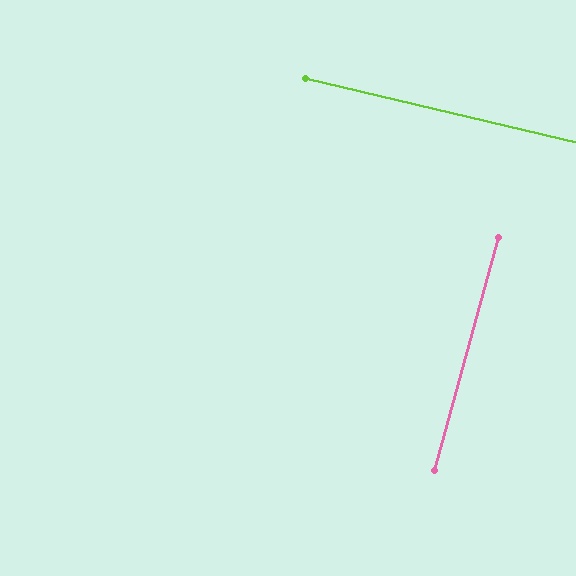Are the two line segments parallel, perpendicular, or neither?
Perpendicular — they meet at approximately 88°.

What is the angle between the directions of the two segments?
Approximately 88 degrees.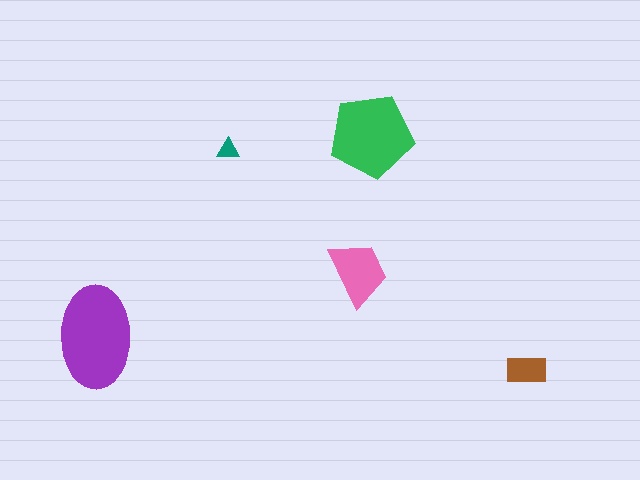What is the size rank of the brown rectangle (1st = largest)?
4th.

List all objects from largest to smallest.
The purple ellipse, the green pentagon, the pink trapezoid, the brown rectangle, the teal triangle.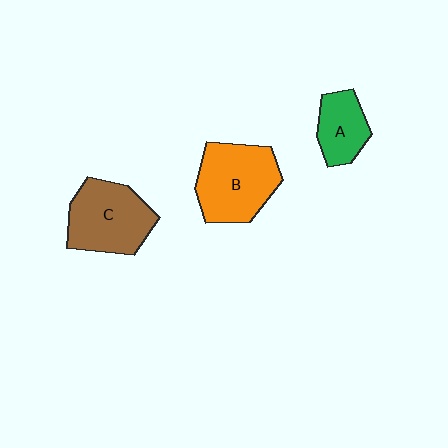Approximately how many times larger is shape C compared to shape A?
Approximately 1.7 times.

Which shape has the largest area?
Shape B (orange).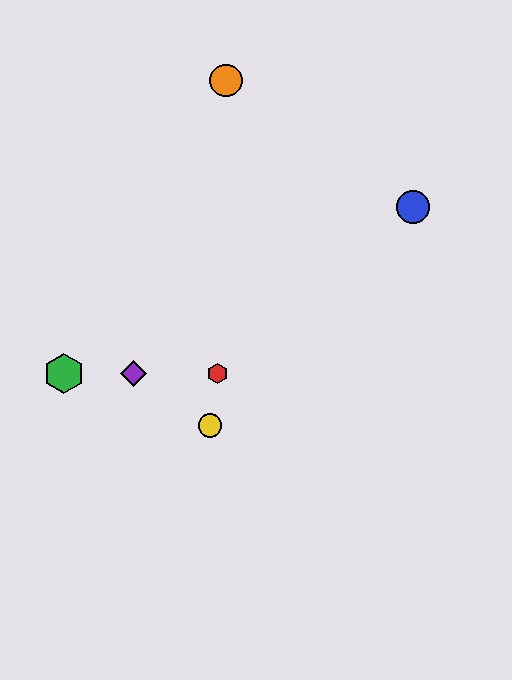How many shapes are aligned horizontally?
3 shapes (the red hexagon, the green hexagon, the purple diamond) are aligned horizontally.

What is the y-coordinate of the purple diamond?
The purple diamond is at y≈373.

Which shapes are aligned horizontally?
The red hexagon, the green hexagon, the purple diamond are aligned horizontally.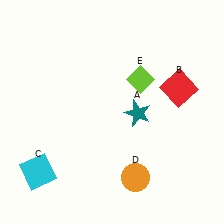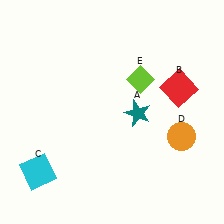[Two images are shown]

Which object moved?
The orange circle (D) moved right.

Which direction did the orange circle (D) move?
The orange circle (D) moved right.